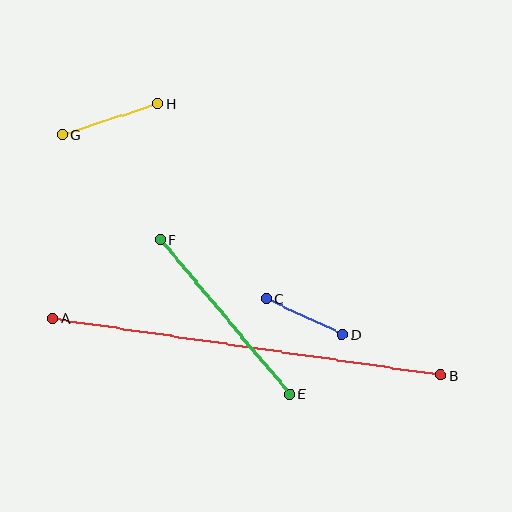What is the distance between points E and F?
The distance is approximately 201 pixels.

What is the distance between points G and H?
The distance is approximately 100 pixels.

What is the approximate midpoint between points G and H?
The midpoint is at approximately (110, 120) pixels.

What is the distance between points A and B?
The distance is approximately 392 pixels.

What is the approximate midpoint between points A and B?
The midpoint is at approximately (247, 347) pixels.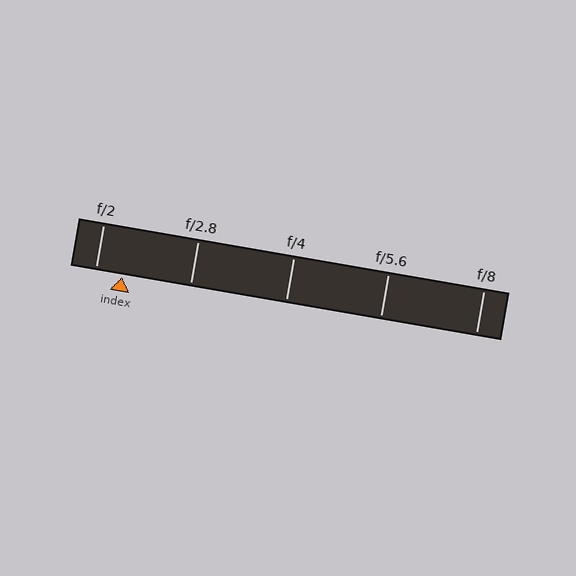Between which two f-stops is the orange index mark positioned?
The index mark is between f/2 and f/2.8.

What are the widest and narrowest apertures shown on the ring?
The widest aperture shown is f/2 and the narrowest is f/8.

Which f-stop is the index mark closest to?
The index mark is closest to f/2.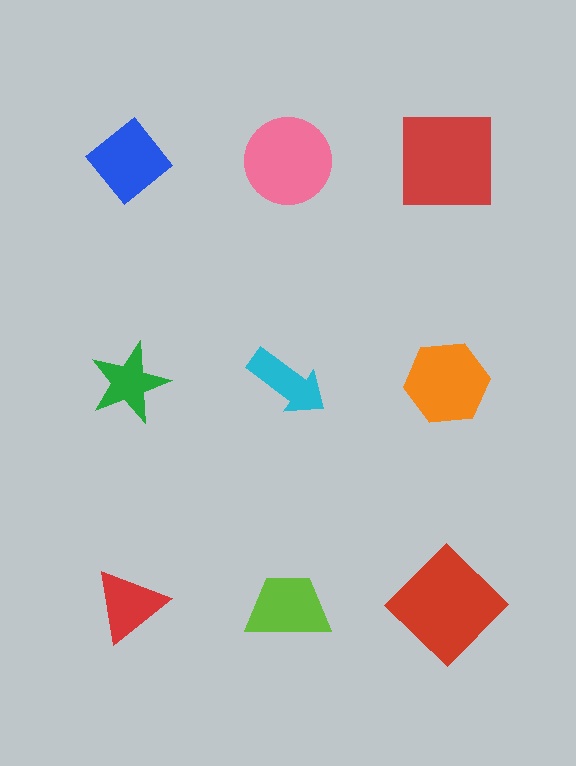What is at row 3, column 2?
A lime trapezoid.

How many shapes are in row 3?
3 shapes.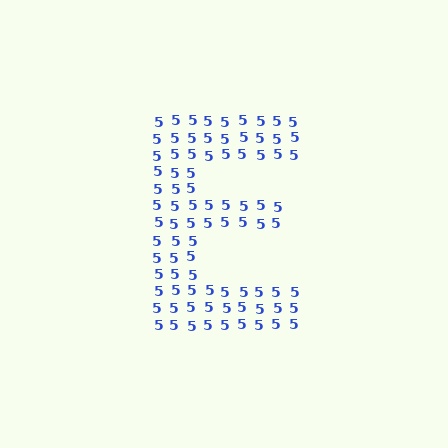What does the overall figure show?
The overall figure shows the letter E.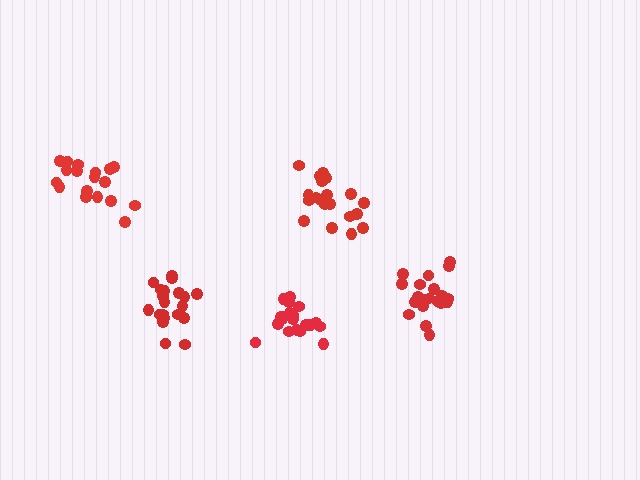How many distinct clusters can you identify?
There are 5 distinct clusters.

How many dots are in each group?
Group 1: 21 dots, Group 2: 20 dots, Group 3: 18 dots, Group 4: 21 dots, Group 5: 21 dots (101 total).